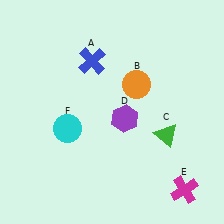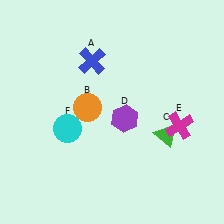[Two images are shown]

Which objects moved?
The objects that moved are: the orange circle (B), the magenta cross (E).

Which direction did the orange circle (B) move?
The orange circle (B) moved left.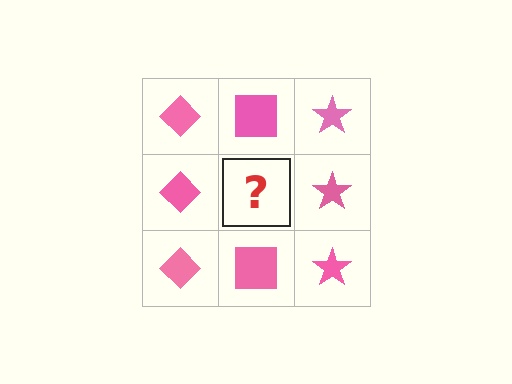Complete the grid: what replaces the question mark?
The question mark should be replaced with a pink square.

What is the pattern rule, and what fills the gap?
The rule is that each column has a consistent shape. The gap should be filled with a pink square.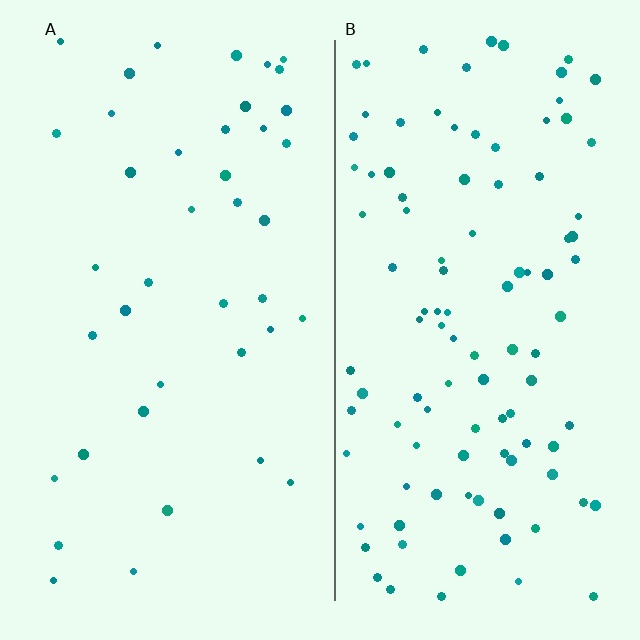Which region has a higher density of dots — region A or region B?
B (the right).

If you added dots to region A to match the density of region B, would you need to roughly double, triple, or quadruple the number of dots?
Approximately triple.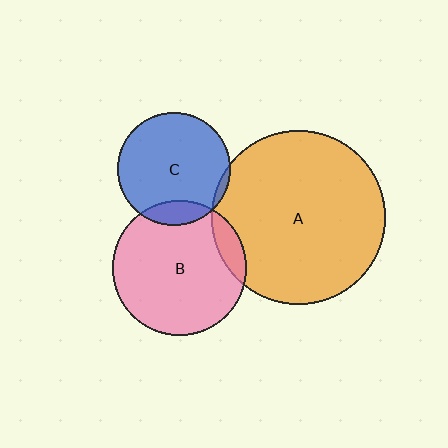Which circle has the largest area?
Circle A (orange).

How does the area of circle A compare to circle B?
Approximately 1.7 times.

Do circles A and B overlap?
Yes.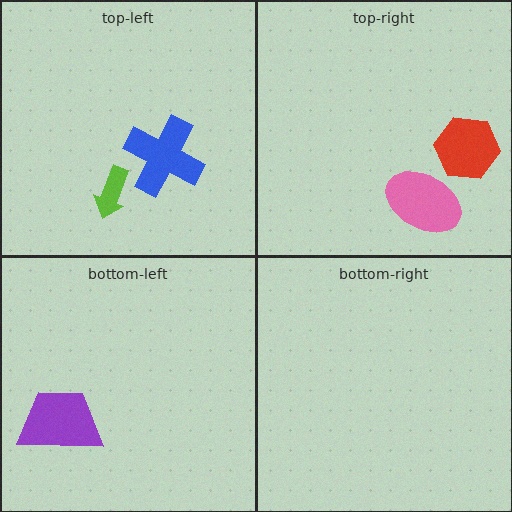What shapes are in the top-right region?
The red hexagon, the pink ellipse.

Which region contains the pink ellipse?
The top-right region.